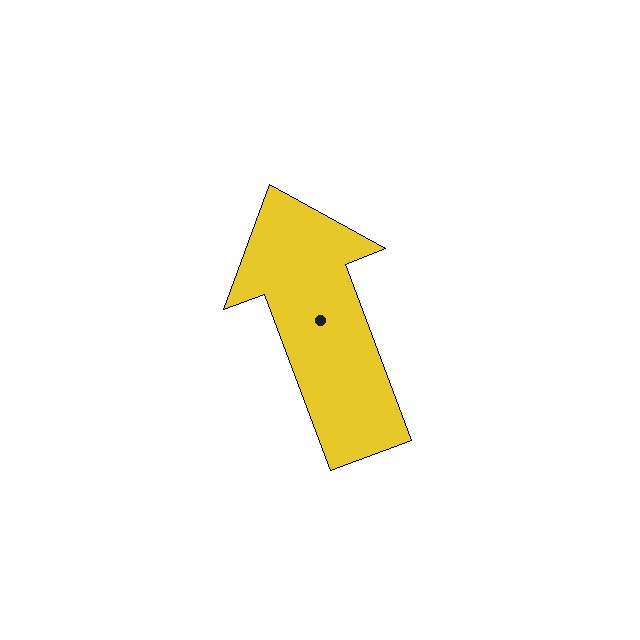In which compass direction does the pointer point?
North.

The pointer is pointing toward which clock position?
Roughly 11 o'clock.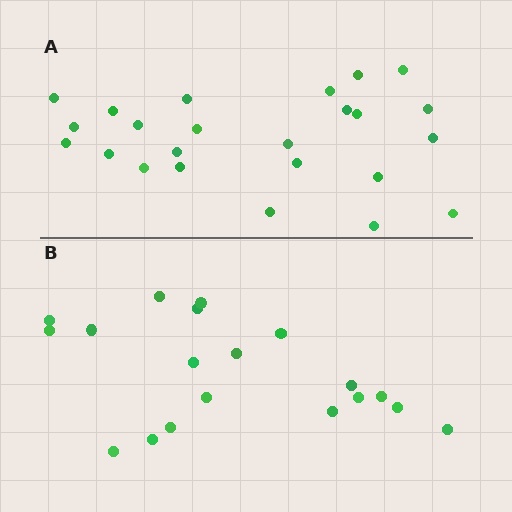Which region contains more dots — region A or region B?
Region A (the top region) has more dots.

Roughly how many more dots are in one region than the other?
Region A has about 5 more dots than region B.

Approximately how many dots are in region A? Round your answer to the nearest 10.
About 20 dots. (The exact count is 24, which rounds to 20.)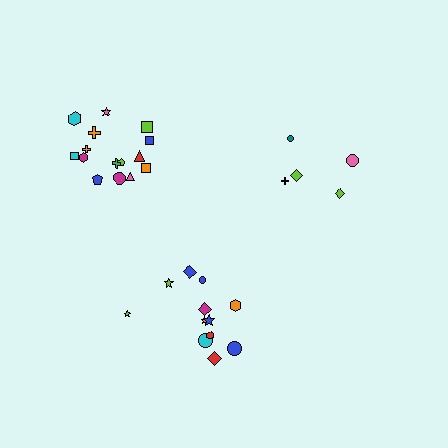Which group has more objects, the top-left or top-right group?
The top-left group.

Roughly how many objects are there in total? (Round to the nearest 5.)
Roughly 30 objects in total.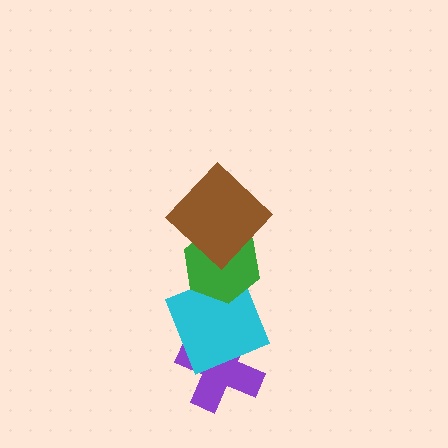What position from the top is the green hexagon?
The green hexagon is 2nd from the top.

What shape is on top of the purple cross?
The cyan square is on top of the purple cross.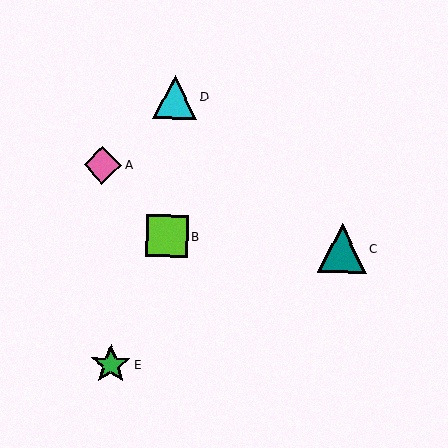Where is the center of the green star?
The center of the green star is at (111, 364).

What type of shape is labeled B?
Shape B is a lime square.